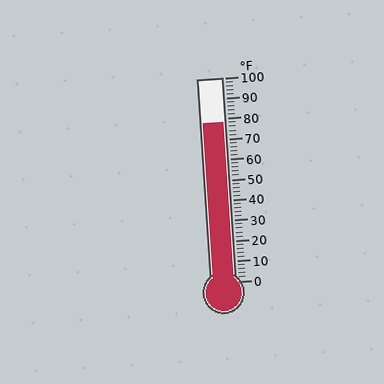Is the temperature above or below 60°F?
The temperature is above 60°F.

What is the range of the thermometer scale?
The thermometer scale ranges from 0°F to 100°F.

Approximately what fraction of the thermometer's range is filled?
The thermometer is filled to approximately 80% of its range.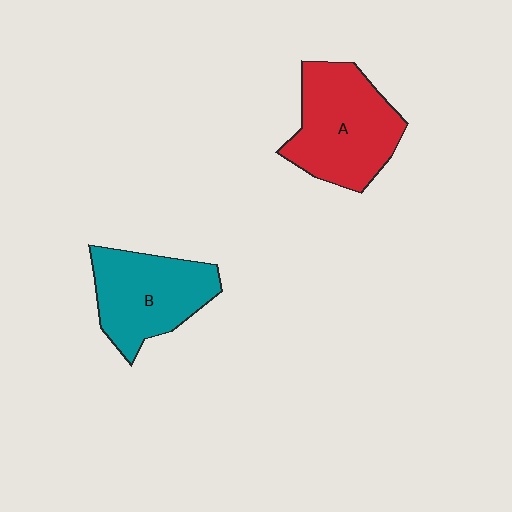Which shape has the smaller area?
Shape B (teal).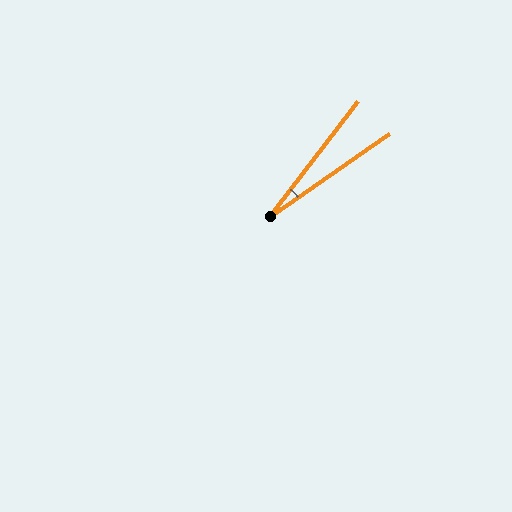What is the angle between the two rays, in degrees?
Approximately 18 degrees.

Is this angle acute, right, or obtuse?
It is acute.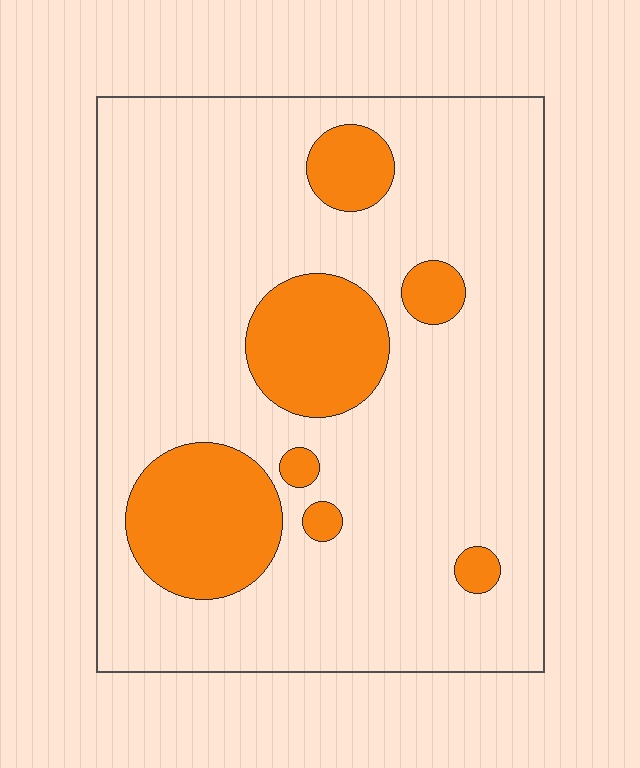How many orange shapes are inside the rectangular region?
7.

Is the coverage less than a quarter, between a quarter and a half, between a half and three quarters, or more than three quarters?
Less than a quarter.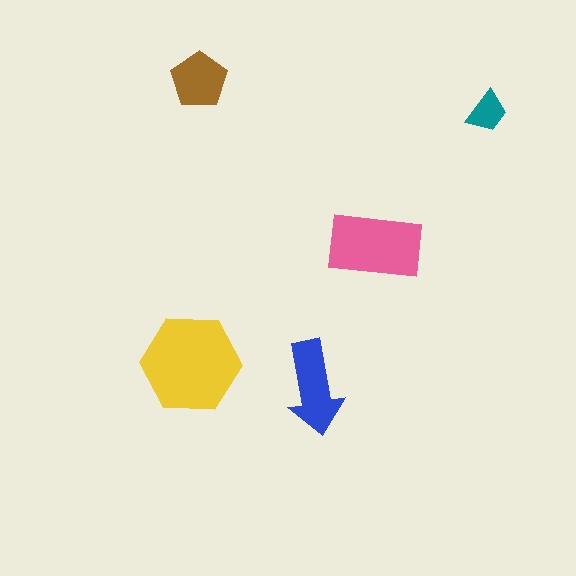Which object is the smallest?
The teal trapezoid.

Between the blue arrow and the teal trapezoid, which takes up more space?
The blue arrow.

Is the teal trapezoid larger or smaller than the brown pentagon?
Smaller.